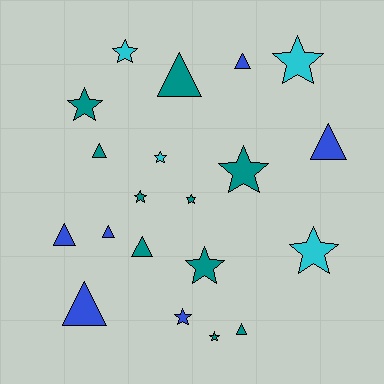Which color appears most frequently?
Teal, with 10 objects.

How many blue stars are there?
There is 1 blue star.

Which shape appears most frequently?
Star, with 11 objects.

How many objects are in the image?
There are 20 objects.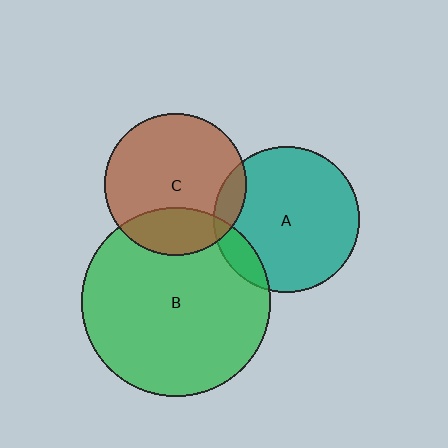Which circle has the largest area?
Circle B (green).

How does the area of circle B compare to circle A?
Approximately 1.7 times.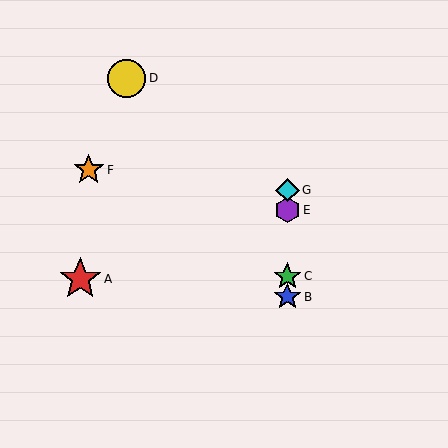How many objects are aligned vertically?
4 objects (B, C, E, G) are aligned vertically.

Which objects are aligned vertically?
Objects B, C, E, G are aligned vertically.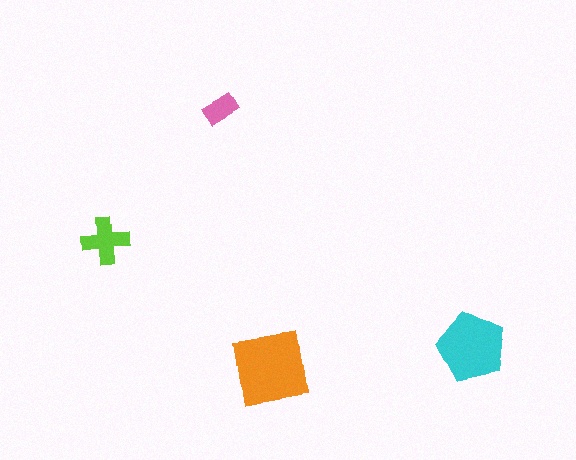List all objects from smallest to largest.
The pink rectangle, the lime cross, the cyan pentagon, the orange square.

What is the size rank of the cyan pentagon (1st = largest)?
2nd.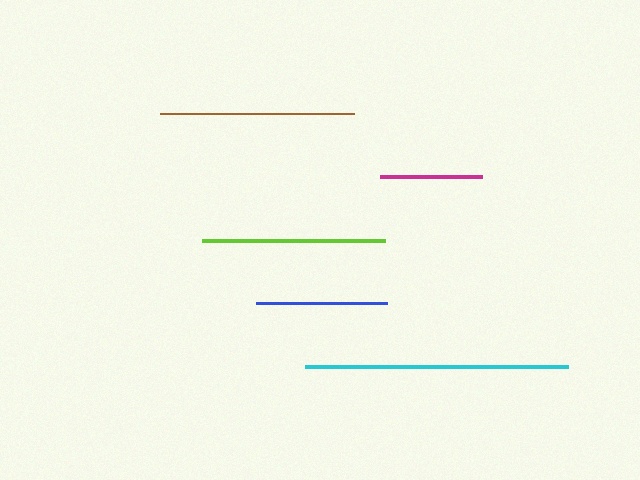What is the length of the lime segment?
The lime segment is approximately 183 pixels long.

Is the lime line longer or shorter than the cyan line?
The cyan line is longer than the lime line.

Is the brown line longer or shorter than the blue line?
The brown line is longer than the blue line.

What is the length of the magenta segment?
The magenta segment is approximately 102 pixels long.